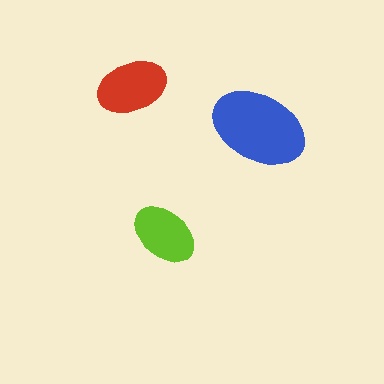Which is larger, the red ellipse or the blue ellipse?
The blue one.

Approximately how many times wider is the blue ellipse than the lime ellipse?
About 1.5 times wider.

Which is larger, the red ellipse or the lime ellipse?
The red one.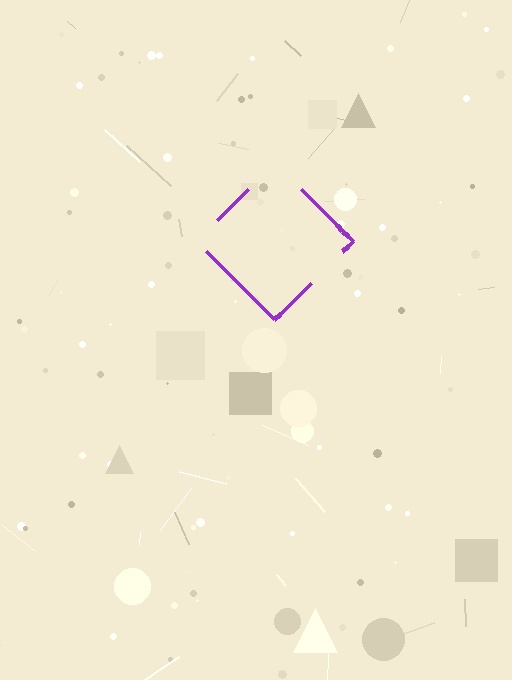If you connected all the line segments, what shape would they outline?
They would outline a diamond.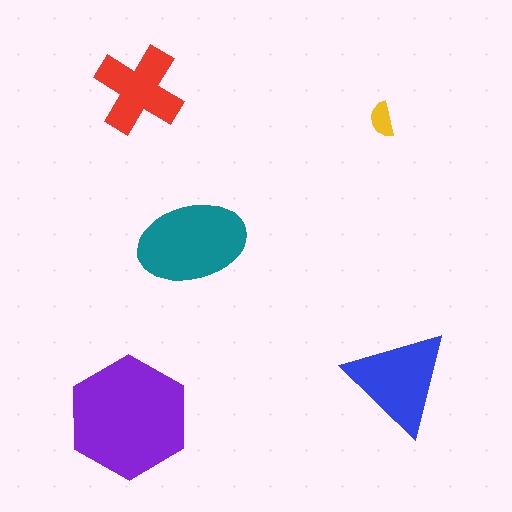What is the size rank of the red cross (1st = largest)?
4th.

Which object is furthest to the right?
The blue triangle is rightmost.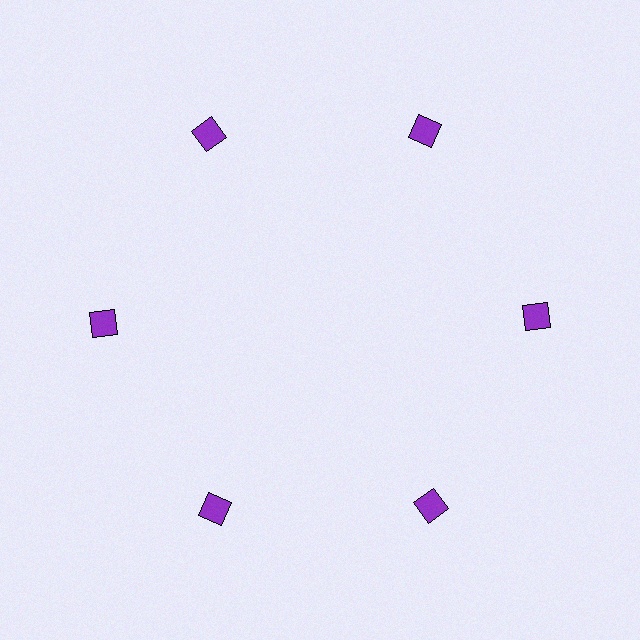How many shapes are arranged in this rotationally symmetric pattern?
There are 6 shapes, arranged in 6 groups of 1.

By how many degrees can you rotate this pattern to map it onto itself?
The pattern maps onto itself every 60 degrees of rotation.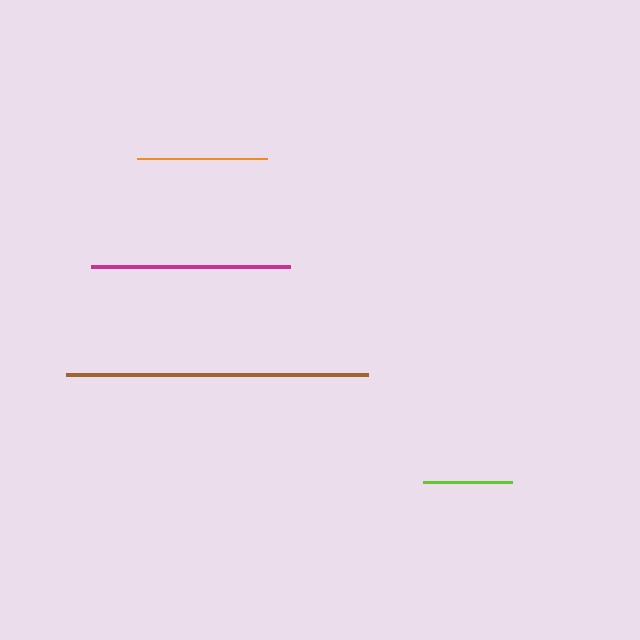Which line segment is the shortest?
The lime line is the shortest at approximately 89 pixels.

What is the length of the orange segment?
The orange segment is approximately 130 pixels long.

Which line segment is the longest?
The brown line is the longest at approximately 302 pixels.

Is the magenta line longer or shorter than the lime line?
The magenta line is longer than the lime line.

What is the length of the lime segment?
The lime segment is approximately 89 pixels long.